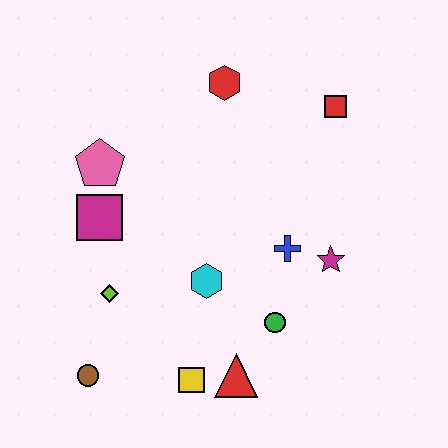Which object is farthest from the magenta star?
The brown circle is farthest from the magenta star.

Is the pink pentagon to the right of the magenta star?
No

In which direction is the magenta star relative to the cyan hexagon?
The magenta star is to the right of the cyan hexagon.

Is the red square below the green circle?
No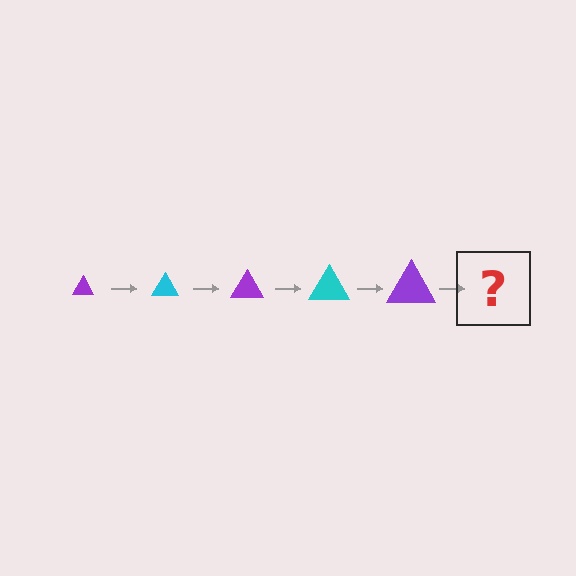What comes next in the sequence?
The next element should be a cyan triangle, larger than the previous one.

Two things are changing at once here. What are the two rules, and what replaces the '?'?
The two rules are that the triangle grows larger each step and the color cycles through purple and cyan. The '?' should be a cyan triangle, larger than the previous one.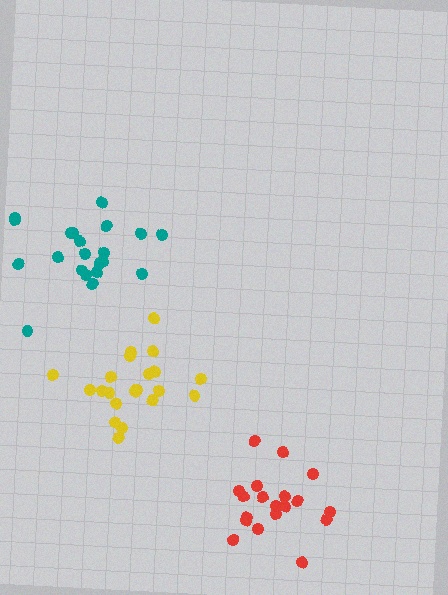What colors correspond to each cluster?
The clusters are colored: yellow, teal, red.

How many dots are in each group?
Group 1: 21 dots, Group 2: 21 dots, Group 3: 19 dots (61 total).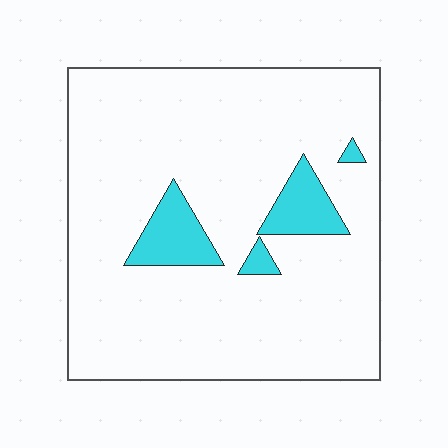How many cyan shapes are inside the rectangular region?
4.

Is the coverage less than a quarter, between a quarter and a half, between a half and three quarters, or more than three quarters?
Less than a quarter.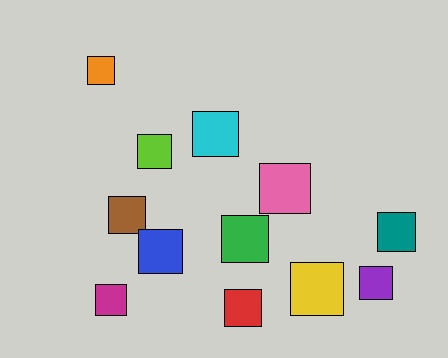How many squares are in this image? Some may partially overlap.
There are 12 squares.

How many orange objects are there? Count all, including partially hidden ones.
There is 1 orange object.